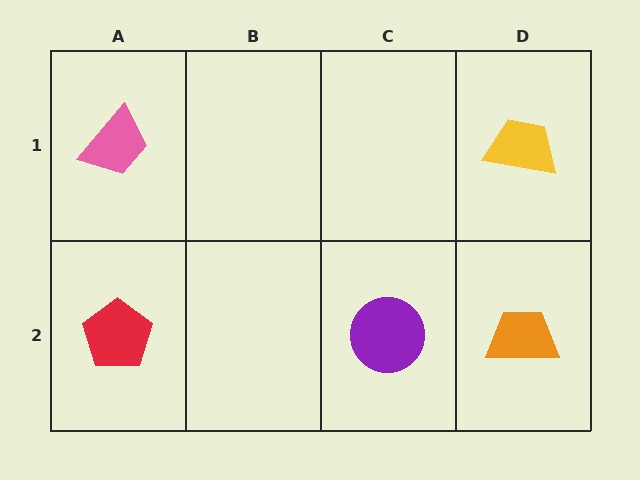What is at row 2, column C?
A purple circle.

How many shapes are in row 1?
2 shapes.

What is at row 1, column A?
A pink trapezoid.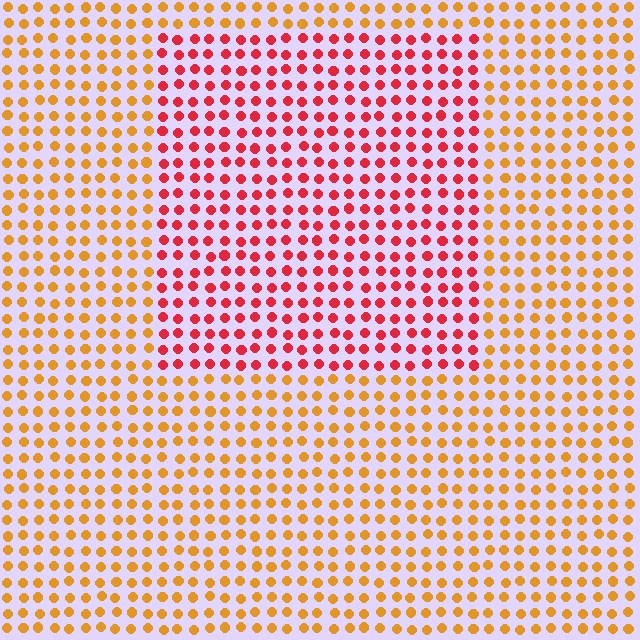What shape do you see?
I see a rectangle.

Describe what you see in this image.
The image is filled with small orange elements in a uniform arrangement. A rectangle-shaped region is visible where the elements are tinted to a slightly different hue, forming a subtle color boundary.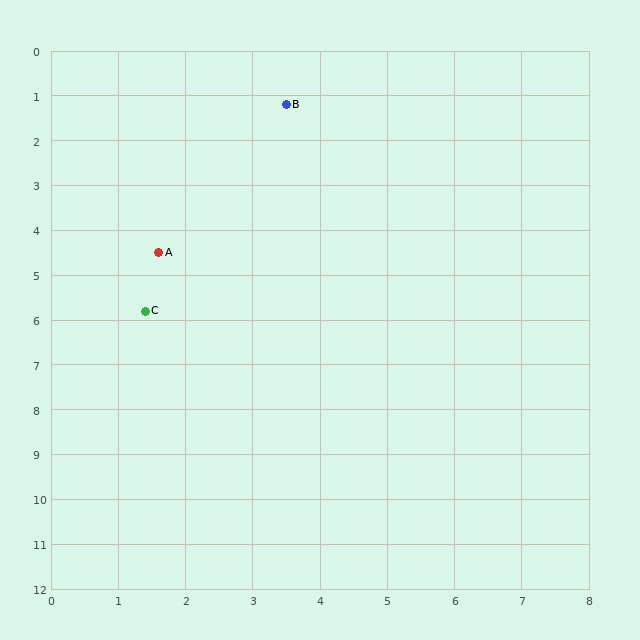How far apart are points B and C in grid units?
Points B and C are about 5.1 grid units apart.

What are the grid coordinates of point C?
Point C is at approximately (1.4, 5.8).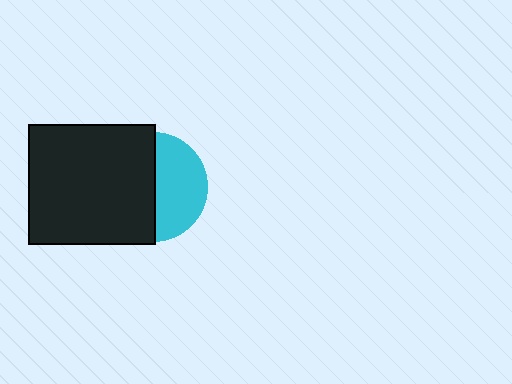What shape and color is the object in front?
The object in front is a black rectangle.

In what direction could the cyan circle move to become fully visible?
The cyan circle could move right. That would shift it out from behind the black rectangle entirely.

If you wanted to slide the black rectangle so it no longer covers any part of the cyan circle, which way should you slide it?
Slide it left — that is the most direct way to separate the two shapes.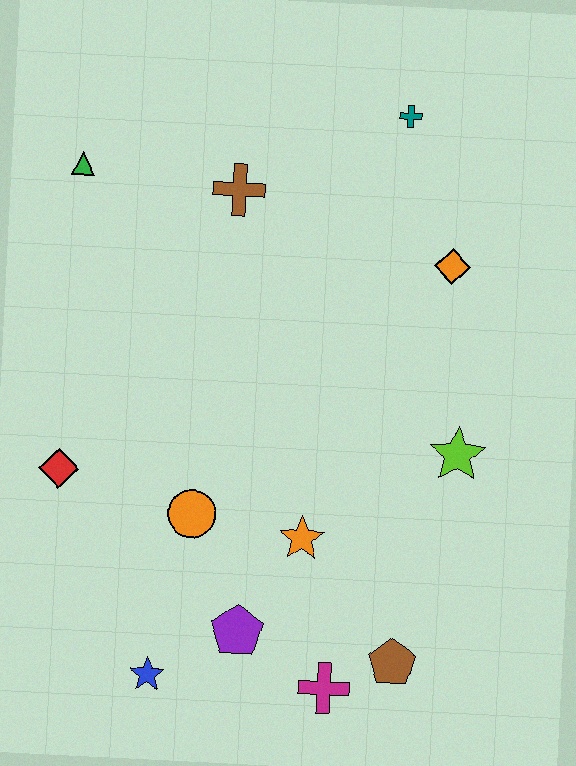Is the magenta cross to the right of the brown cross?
Yes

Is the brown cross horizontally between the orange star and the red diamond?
Yes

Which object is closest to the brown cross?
The green triangle is closest to the brown cross.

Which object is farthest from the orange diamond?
The blue star is farthest from the orange diamond.